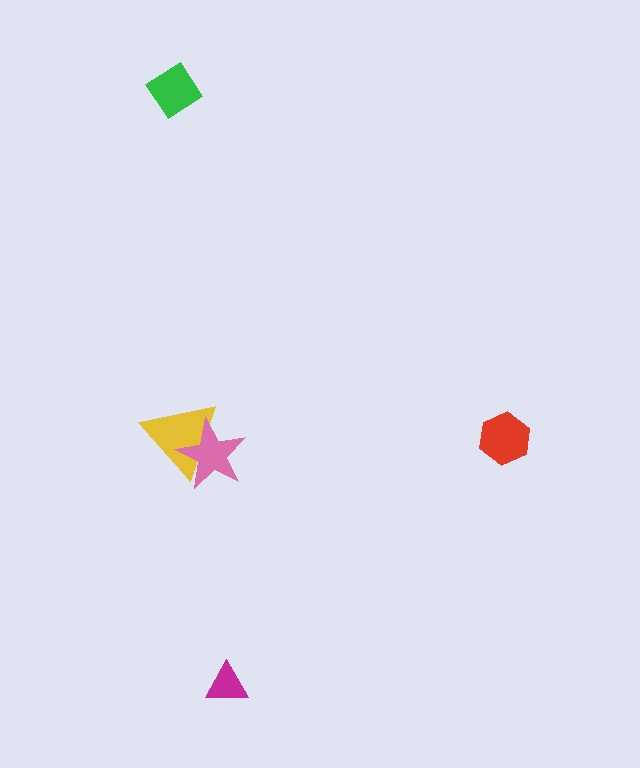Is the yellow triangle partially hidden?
Yes, it is partially covered by another shape.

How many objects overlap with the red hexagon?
0 objects overlap with the red hexagon.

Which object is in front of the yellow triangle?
The pink star is in front of the yellow triangle.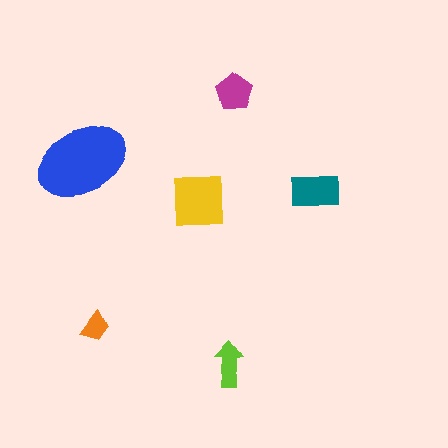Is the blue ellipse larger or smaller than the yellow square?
Larger.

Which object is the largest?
The blue ellipse.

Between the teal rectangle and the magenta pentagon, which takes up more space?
The teal rectangle.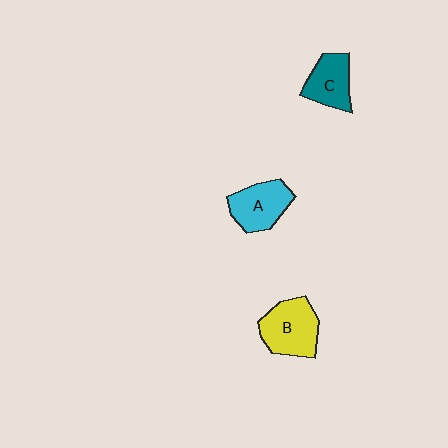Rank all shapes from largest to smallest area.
From largest to smallest: B (yellow), A (cyan), C (teal).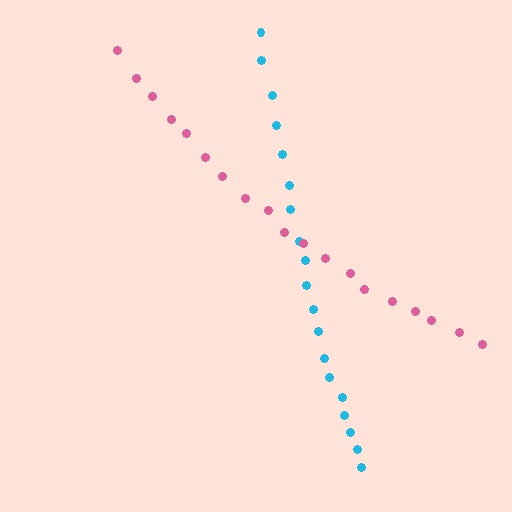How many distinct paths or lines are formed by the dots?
There are 2 distinct paths.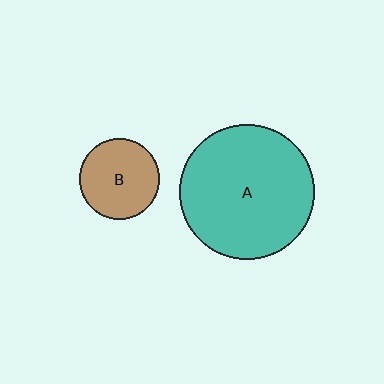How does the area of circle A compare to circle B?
Approximately 2.8 times.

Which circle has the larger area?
Circle A (teal).